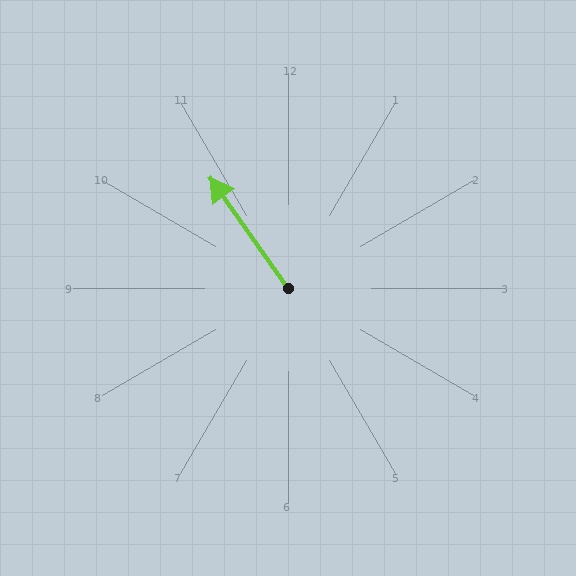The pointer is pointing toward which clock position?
Roughly 11 o'clock.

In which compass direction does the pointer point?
Northwest.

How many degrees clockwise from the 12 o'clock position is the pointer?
Approximately 325 degrees.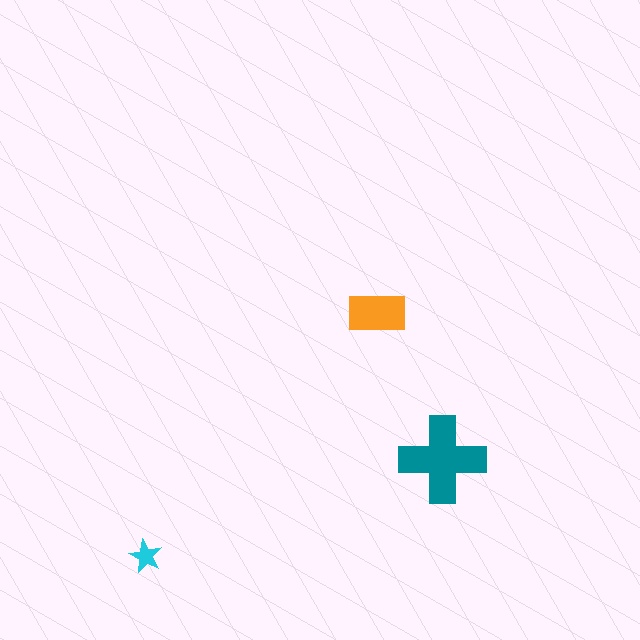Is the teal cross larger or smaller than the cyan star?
Larger.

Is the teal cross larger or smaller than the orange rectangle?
Larger.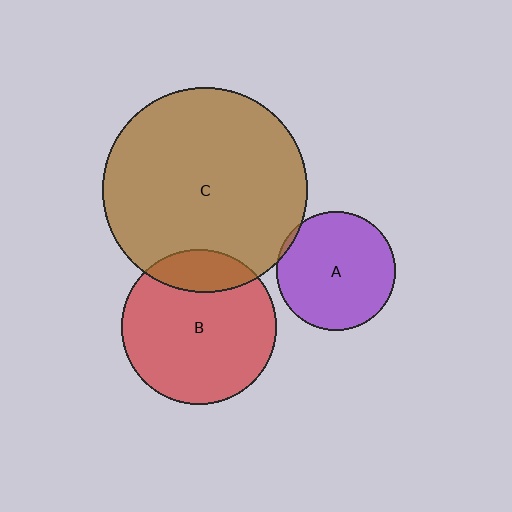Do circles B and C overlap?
Yes.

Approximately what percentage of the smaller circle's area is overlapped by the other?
Approximately 20%.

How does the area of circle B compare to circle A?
Approximately 1.7 times.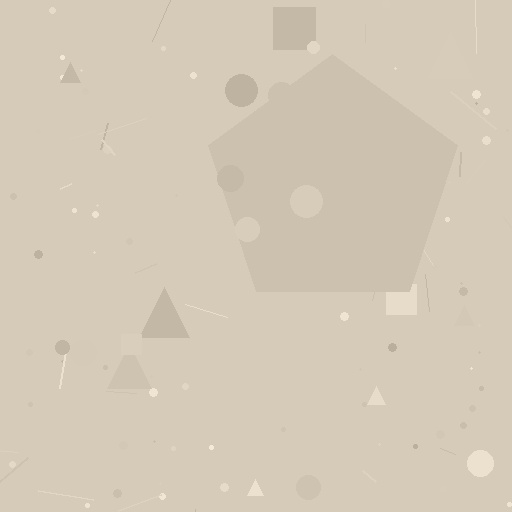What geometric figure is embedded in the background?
A pentagon is embedded in the background.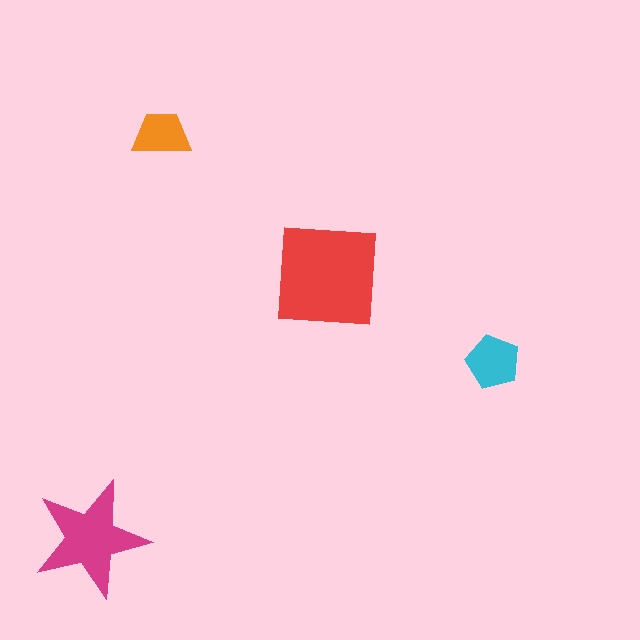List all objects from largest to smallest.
The red square, the magenta star, the cyan pentagon, the orange trapezoid.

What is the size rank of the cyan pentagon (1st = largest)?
3rd.